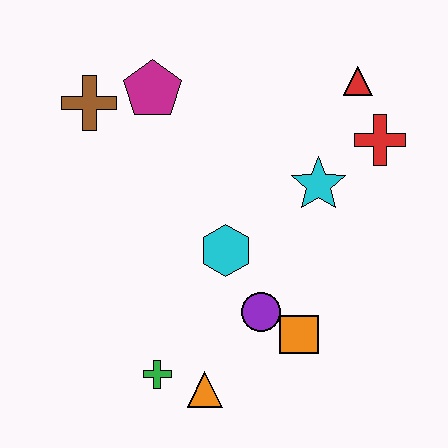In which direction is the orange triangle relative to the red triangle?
The orange triangle is below the red triangle.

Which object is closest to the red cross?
The red triangle is closest to the red cross.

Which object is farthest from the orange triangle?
The red triangle is farthest from the orange triangle.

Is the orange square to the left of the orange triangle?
No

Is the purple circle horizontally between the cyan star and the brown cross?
Yes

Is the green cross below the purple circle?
Yes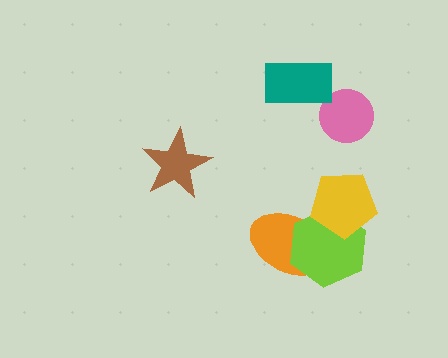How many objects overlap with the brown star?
0 objects overlap with the brown star.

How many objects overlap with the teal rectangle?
0 objects overlap with the teal rectangle.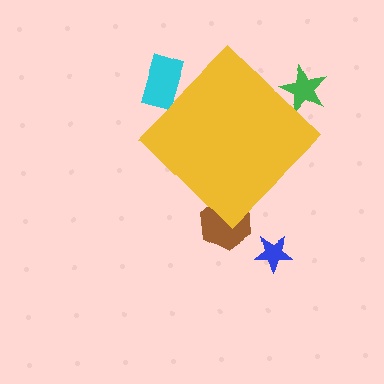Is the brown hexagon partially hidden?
Yes, the brown hexagon is partially hidden behind the yellow diamond.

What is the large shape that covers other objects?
A yellow diamond.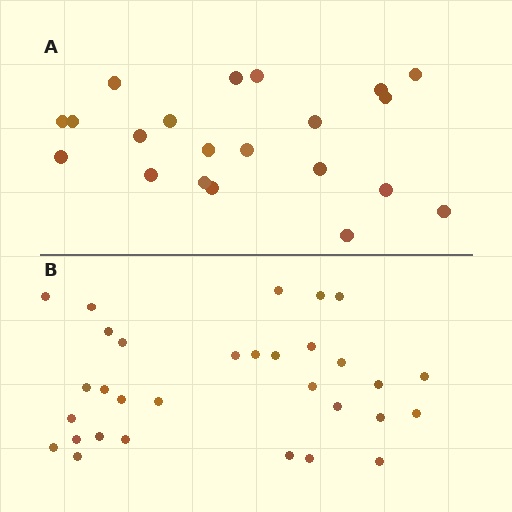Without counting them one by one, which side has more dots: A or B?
Region B (the bottom region) has more dots.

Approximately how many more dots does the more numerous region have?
Region B has roughly 10 or so more dots than region A.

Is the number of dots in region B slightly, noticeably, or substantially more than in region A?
Region B has substantially more. The ratio is roughly 1.5 to 1.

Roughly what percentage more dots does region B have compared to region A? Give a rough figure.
About 50% more.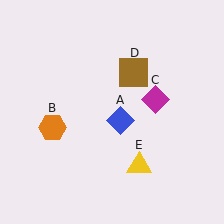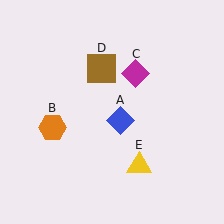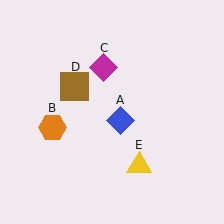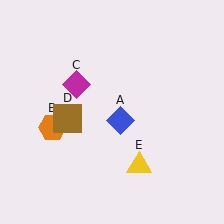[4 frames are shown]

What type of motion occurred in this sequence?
The magenta diamond (object C), brown square (object D) rotated counterclockwise around the center of the scene.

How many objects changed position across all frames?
2 objects changed position: magenta diamond (object C), brown square (object D).